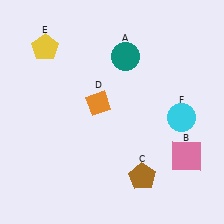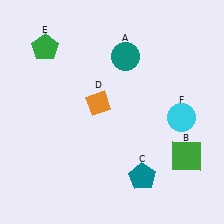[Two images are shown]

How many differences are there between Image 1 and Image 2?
There are 3 differences between the two images.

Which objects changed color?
B changed from pink to green. C changed from brown to teal. E changed from yellow to green.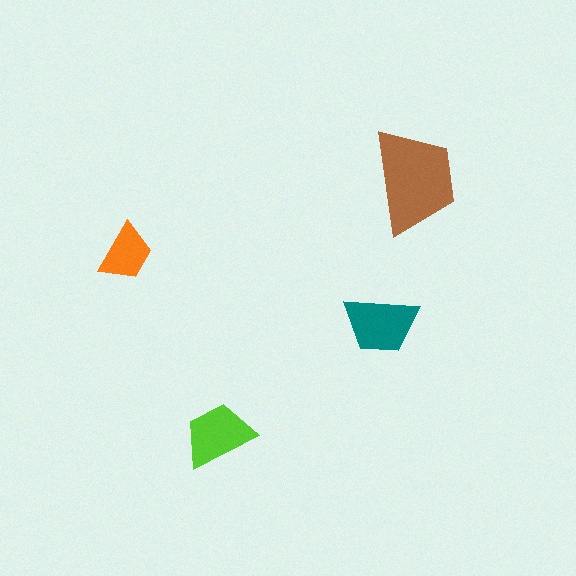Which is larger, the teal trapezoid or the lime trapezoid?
The teal one.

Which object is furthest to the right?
The brown trapezoid is rightmost.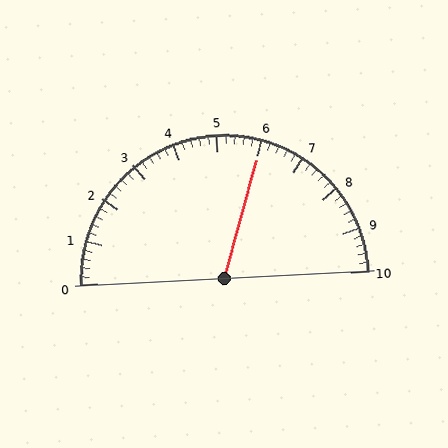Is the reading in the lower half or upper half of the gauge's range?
The reading is in the upper half of the range (0 to 10).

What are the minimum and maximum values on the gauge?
The gauge ranges from 0 to 10.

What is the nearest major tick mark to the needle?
The nearest major tick mark is 6.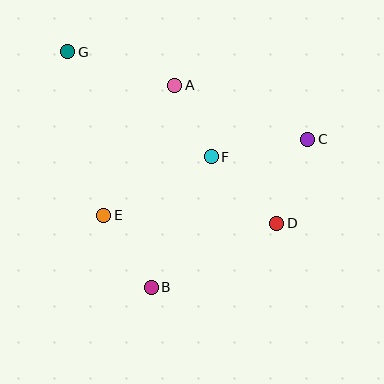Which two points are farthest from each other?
Points D and G are farthest from each other.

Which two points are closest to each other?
Points A and F are closest to each other.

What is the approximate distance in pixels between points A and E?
The distance between A and E is approximately 148 pixels.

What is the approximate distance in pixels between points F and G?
The distance between F and G is approximately 178 pixels.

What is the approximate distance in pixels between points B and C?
The distance between B and C is approximately 215 pixels.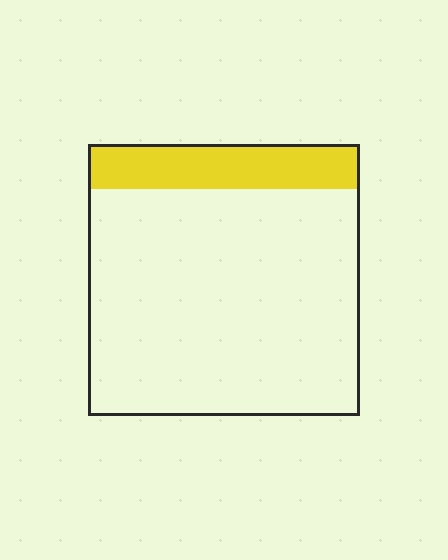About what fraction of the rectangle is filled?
About one sixth (1/6).